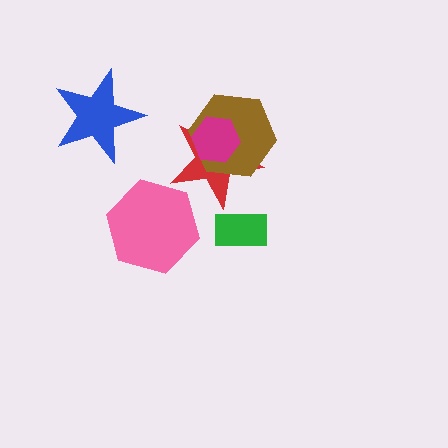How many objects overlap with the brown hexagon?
2 objects overlap with the brown hexagon.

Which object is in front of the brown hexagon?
The magenta hexagon is in front of the brown hexagon.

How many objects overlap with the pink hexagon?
0 objects overlap with the pink hexagon.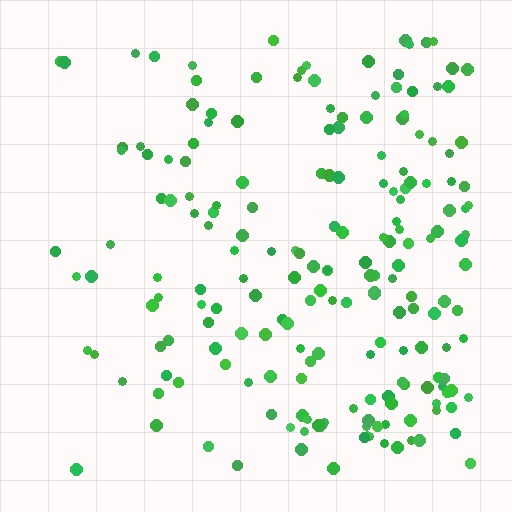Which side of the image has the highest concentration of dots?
The right.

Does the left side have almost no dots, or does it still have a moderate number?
Still a moderate number, just noticeably fewer than the right.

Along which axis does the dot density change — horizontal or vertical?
Horizontal.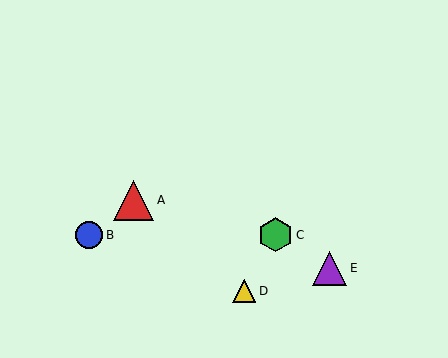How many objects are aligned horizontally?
2 objects (B, C) are aligned horizontally.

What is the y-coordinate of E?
Object E is at y≈268.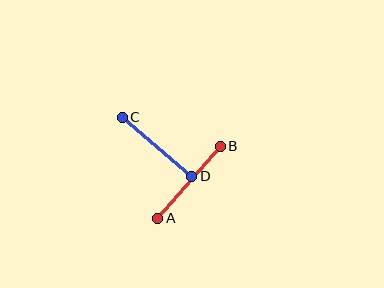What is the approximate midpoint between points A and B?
The midpoint is at approximately (189, 182) pixels.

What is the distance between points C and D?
The distance is approximately 92 pixels.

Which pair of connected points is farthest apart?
Points A and B are farthest apart.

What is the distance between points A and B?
The distance is approximately 95 pixels.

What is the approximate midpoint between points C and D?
The midpoint is at approximately (157, 147) pixels.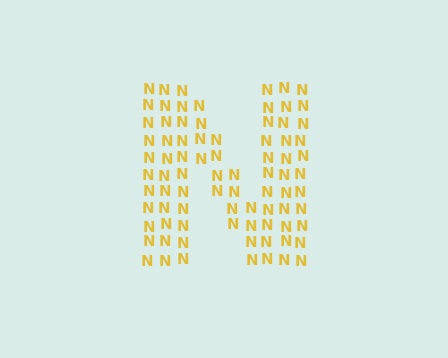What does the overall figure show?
The overall figure shows the letter N.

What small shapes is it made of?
It is made of small letter N's.